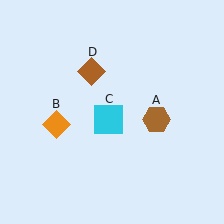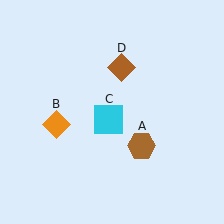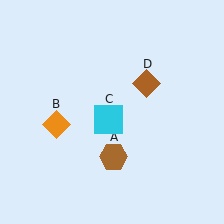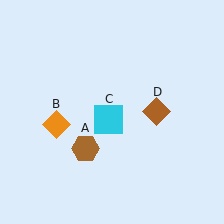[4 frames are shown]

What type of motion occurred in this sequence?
The brown hexagon (object A), brown diamond (object D) rotated clockwise around the center of the scene.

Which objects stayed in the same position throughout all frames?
Orange diamond (object B) and cyan square (object C) remained stationary.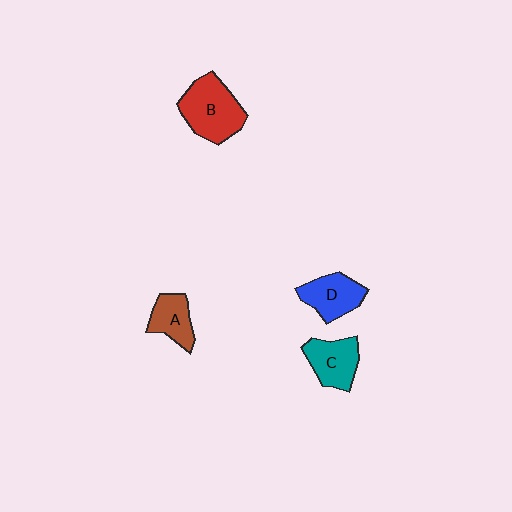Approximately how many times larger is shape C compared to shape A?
Approximately 1.2 times.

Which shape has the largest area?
Shape B (red).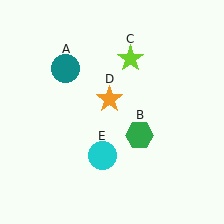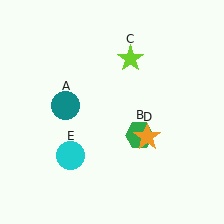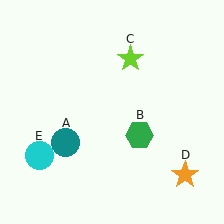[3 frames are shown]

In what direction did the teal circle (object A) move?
The teal circle (object A) moved down.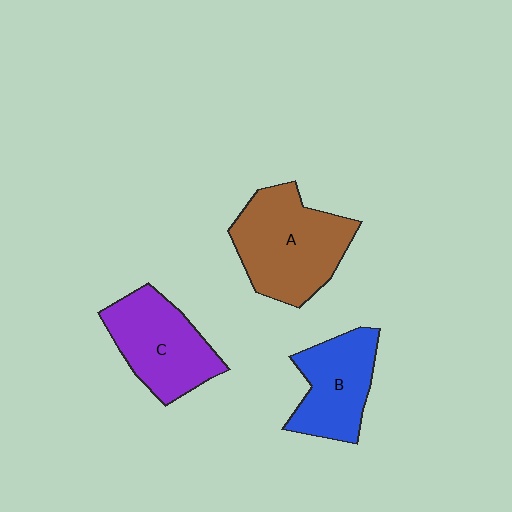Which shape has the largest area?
Shape A (brown).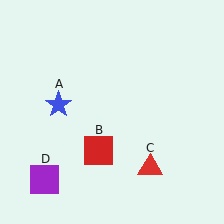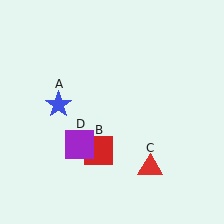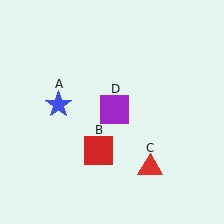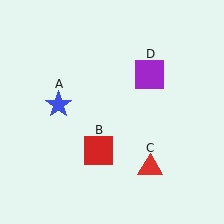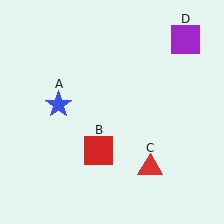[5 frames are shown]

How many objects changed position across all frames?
1 object changed position: purple square (object D).